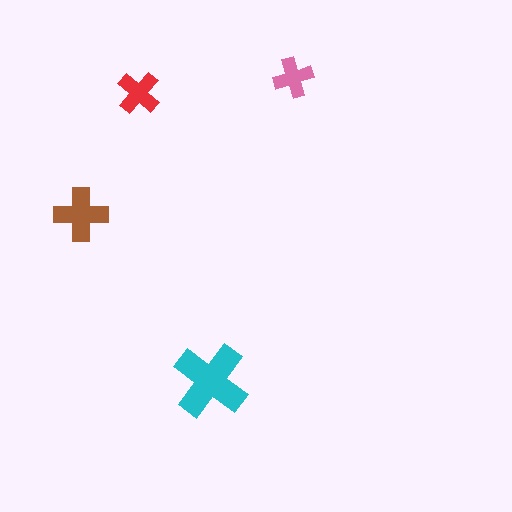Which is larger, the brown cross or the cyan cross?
The cyan one.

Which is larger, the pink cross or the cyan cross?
The cyan one.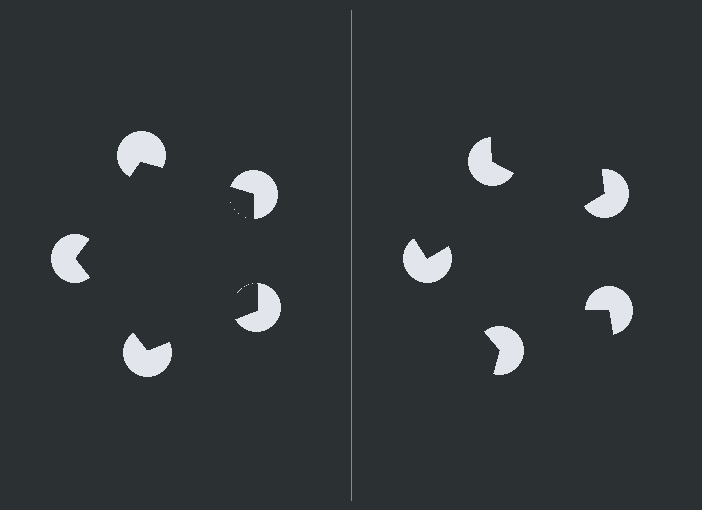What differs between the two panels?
The pac-man discs are positioned identically on both sides; only the wedge orientations differ. On the left they align to a pentagon; on the right they are misaligned.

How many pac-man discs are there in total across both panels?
10 — 5 on each side.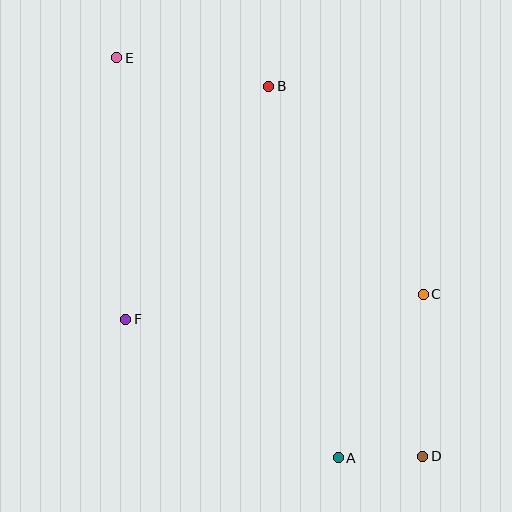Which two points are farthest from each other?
Points D and E are farthest from each other.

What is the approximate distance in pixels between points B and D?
The distance between B and D is approximately 401 pixels.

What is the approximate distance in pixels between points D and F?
The distance between D and F is approximately 327 pixels.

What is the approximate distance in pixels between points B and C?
The distance between B and C is approximately 259 pixels.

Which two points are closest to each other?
Points A and D are closest to each other.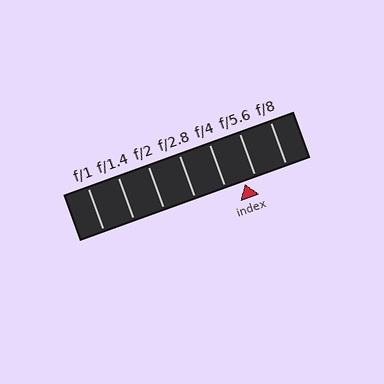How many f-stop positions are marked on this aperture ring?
There are 7 f-stop positions marked.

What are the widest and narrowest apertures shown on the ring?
The widest aperture shown is f/1 and the narrowest is f/8.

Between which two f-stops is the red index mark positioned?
The index mark is between f/4 and f/5.6.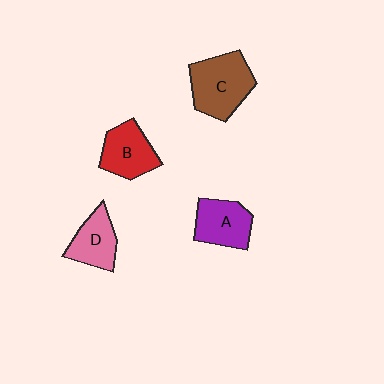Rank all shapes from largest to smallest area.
From largest to smallest: C (brown), B (red), A (purple), D (pink).